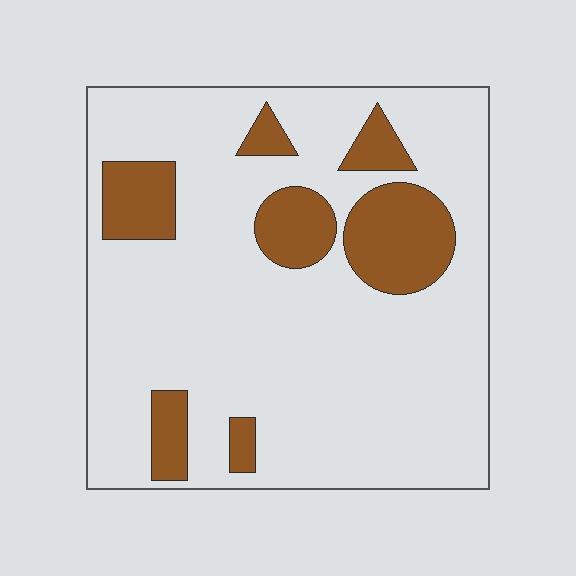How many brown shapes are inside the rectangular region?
7.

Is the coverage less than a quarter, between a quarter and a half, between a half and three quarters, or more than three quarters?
Less than a quarter.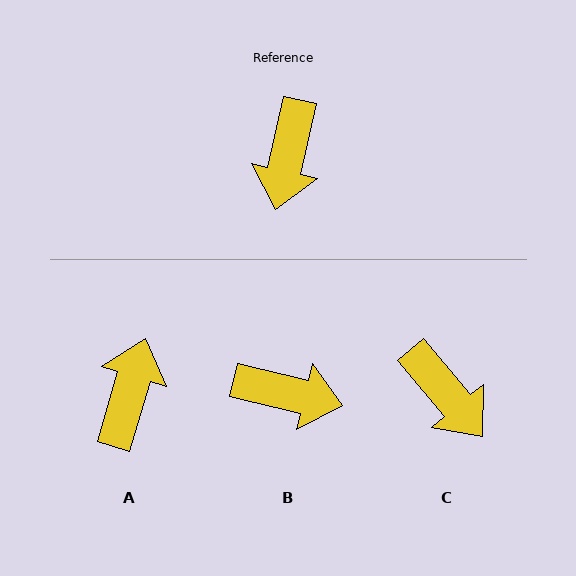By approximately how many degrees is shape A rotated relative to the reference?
Approximately 176 degrees counter-clockwise.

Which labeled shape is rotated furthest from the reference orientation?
A, about 176 degrees away.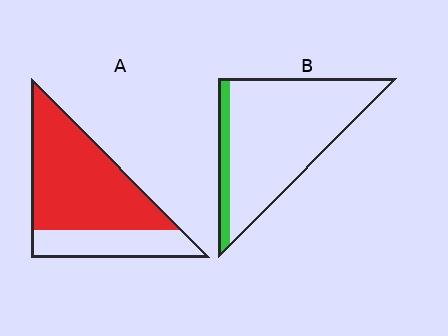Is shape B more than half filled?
No.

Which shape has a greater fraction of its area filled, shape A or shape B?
Shape A.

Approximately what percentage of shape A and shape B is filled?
A is approximately 70% and B is approximately 15%.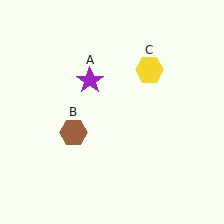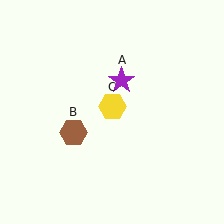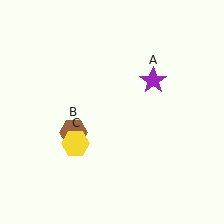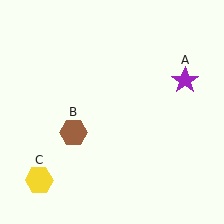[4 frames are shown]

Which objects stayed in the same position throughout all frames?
Brown hexagon (object B) remained stationary.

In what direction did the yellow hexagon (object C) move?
The yellow hexagon (object C) moved down and to the left.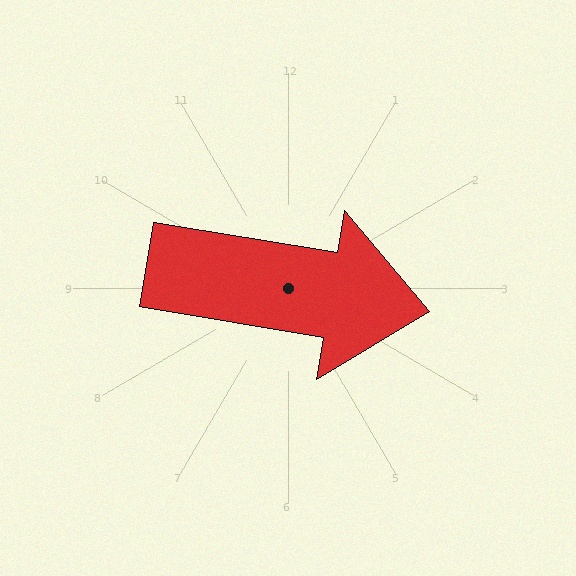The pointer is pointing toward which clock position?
Roughly 3 o'clock.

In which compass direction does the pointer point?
East.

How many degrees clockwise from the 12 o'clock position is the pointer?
Approximately 99 degrees.